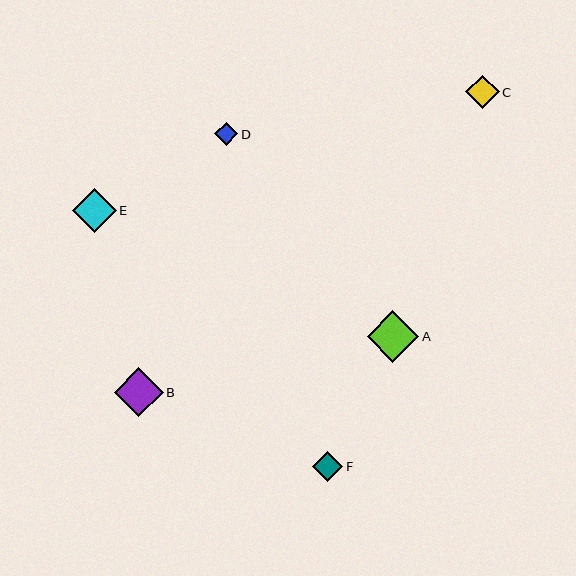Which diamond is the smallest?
Diamond D is the smallest with a size of approximately 23 pixels.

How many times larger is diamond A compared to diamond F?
Diamond A is approximately 1.7 times the size of diamond F.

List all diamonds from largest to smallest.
From largest to smallest: A, B, E, C, F, D.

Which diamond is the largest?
Diamond A is the largest with a size of approximately 52 pixels.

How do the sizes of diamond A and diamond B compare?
Diamond A and diamond B are approximately the same size.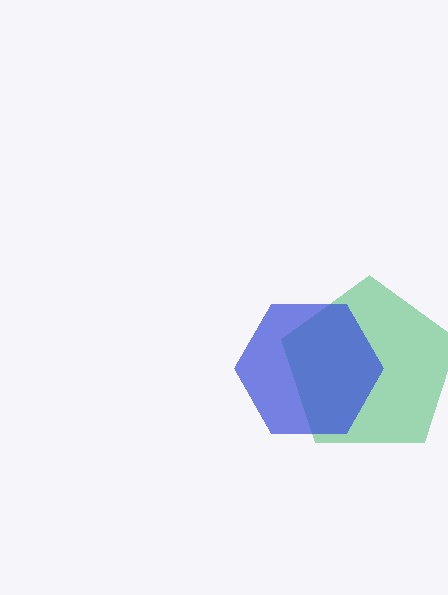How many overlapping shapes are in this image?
There are 2 overlapping shapes in the image.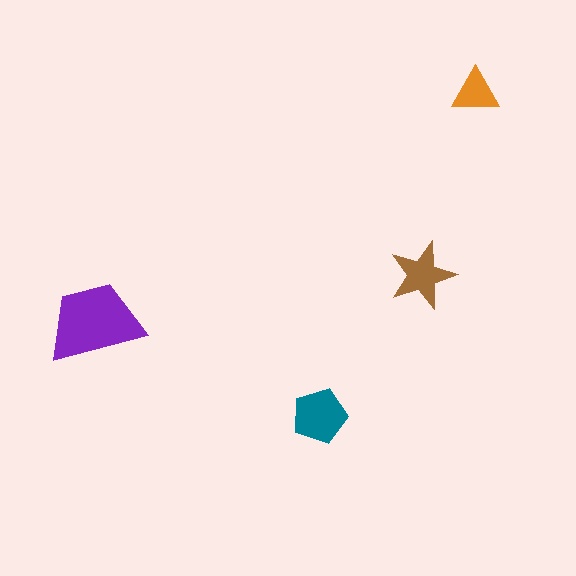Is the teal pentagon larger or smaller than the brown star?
Larger.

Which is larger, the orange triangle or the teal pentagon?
The teal pentagon.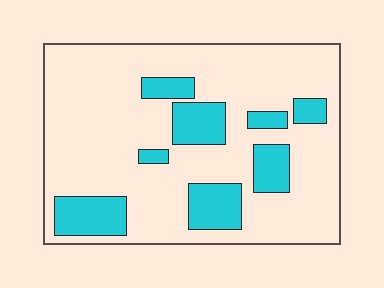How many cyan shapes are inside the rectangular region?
8.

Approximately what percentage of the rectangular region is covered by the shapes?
Approximately 20%.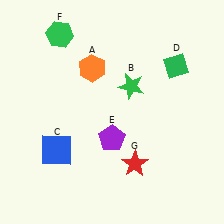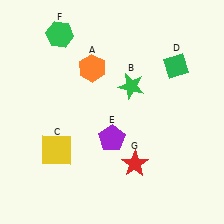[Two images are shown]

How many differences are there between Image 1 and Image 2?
There is 1 difference between the two images.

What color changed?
The square (C) changed from blue in Image 1 to yellow in Image 2.